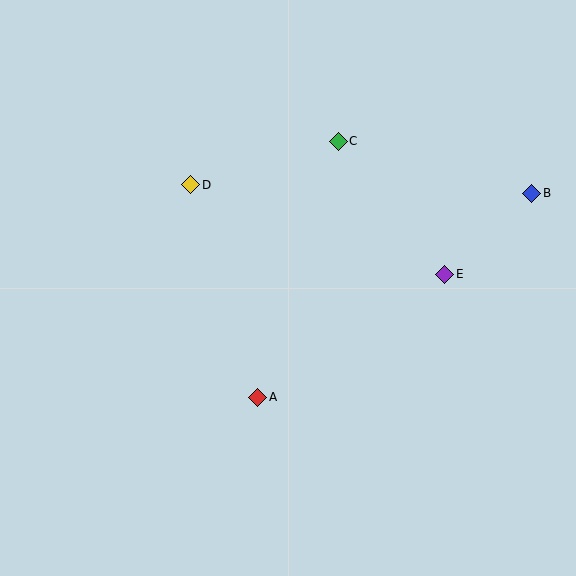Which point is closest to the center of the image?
Point A at (258, 397) is closest to the center.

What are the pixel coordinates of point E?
Point E is at (445, 274).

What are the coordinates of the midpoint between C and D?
The midpoint between C and D is at (264, 163).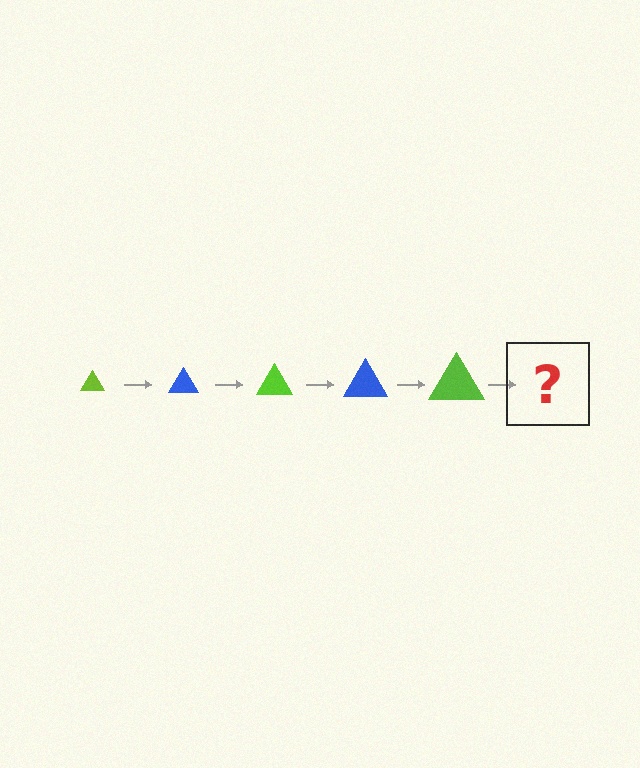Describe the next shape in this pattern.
It should be a blue triangle, larger than the previous one.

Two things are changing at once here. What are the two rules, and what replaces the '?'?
The two rules are that the triangle grows larger each step and the color cycles through lime and blue. The '?' should be a blue triangle, larger than the previous one.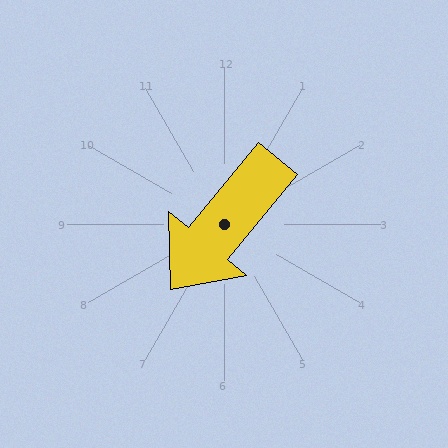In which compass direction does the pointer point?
Southwest.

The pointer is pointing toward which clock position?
Roughly 7 o'clock.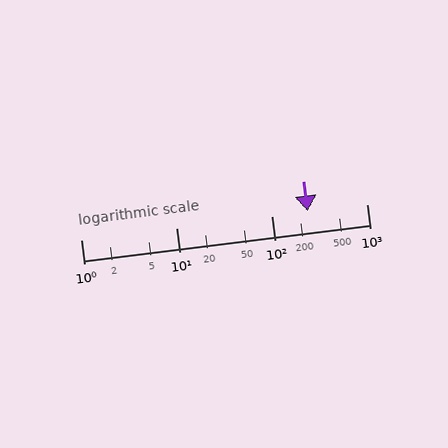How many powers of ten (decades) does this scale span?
The scale spans 3 decades, from 1 to 1000.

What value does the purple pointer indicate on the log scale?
The pointer indicates approximately 240.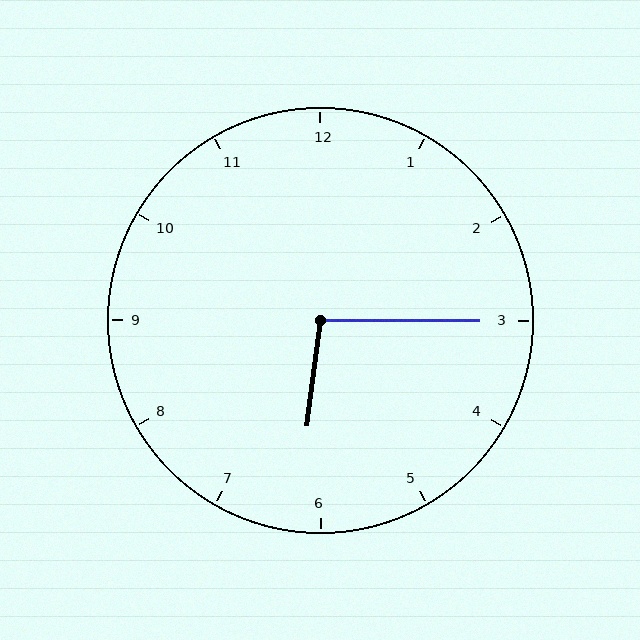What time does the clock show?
6:15.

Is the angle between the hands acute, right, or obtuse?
It is obtuse.